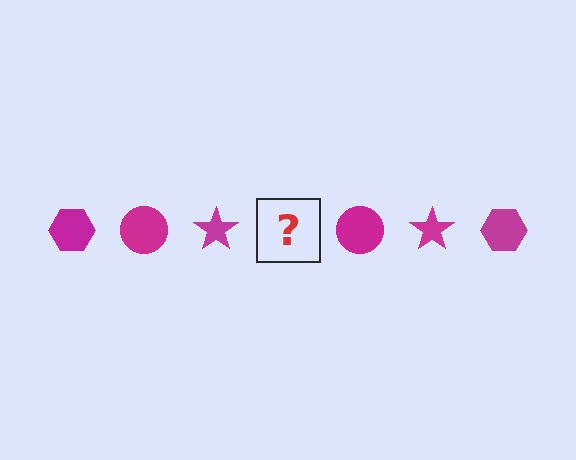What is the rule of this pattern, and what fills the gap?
The rule is that the pattern cycles through hexagon, circle, star shapes in magenta. The gap should be filled with a magenta hexagon.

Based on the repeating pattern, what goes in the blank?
The blank should be a magenta hexagon.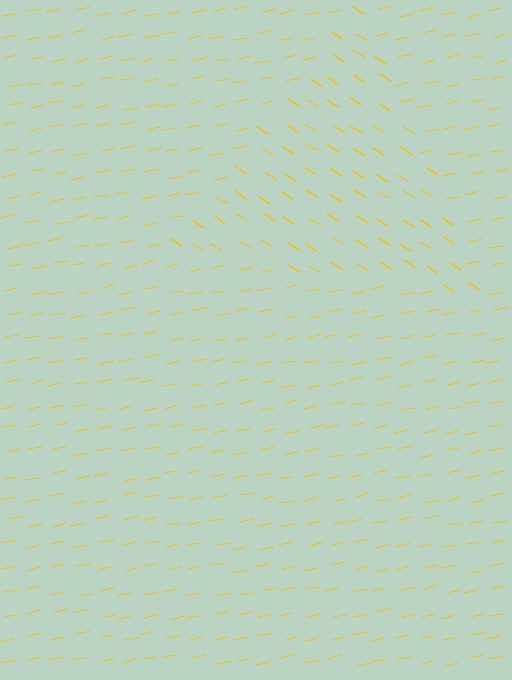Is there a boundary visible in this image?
Yes, there is a texture boundary formed by a change in line orientation.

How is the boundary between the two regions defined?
The boundary is defined purely by a change in line orientation (approximately 45 degrees difference). All lines are the same color and thickness.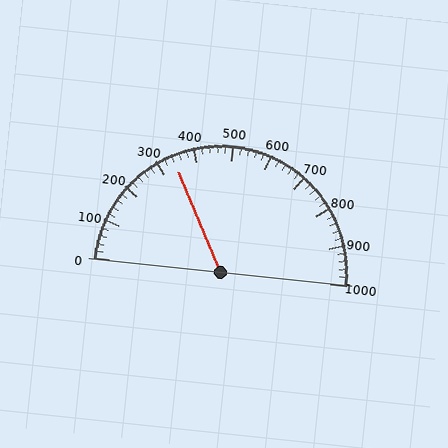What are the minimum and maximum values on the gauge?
The gauge ranges from 0 to 1000.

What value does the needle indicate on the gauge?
The needle indicates approximately 340.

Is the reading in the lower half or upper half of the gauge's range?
The reading is in the lower half of the range (0 to 1000).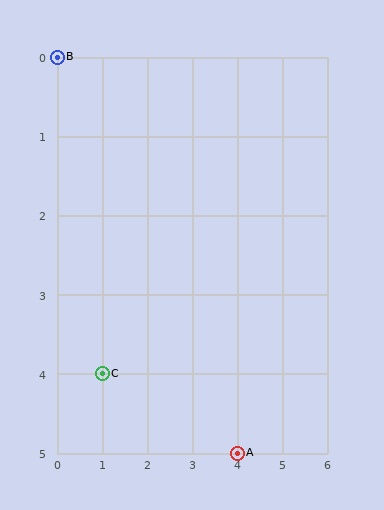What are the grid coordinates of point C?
Point C is at grid coordinates (1, 4).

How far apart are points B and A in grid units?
Points B and A are 4 columns and 5 rows apart (about 6.4 grid units diagonally).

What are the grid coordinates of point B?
Point B is at grid coordinates (0, 0).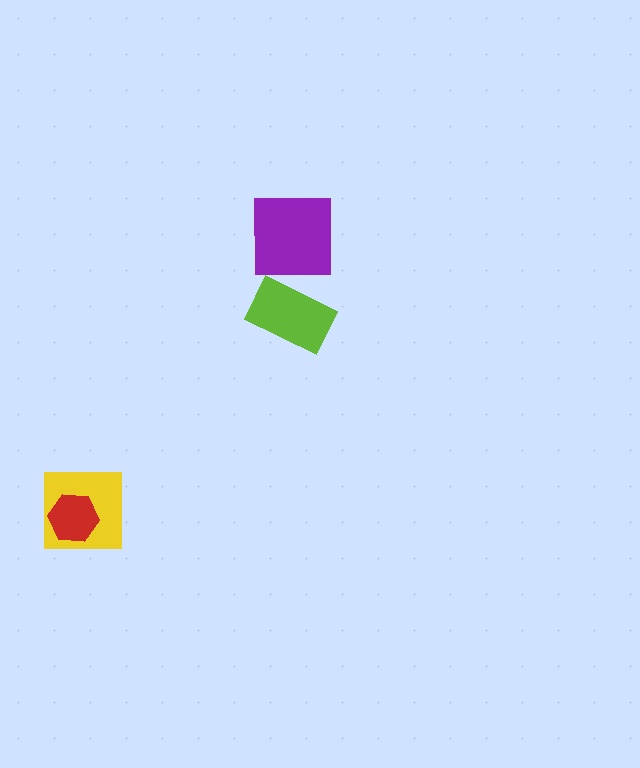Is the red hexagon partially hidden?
No, no other shape covers it.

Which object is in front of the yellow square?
The red hexagon is in front of the yellow square.